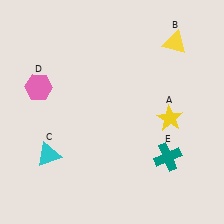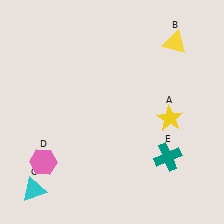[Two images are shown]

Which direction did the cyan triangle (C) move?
The cyan triangle (C) moved down.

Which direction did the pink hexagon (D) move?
The pink hexagon (D) moved down.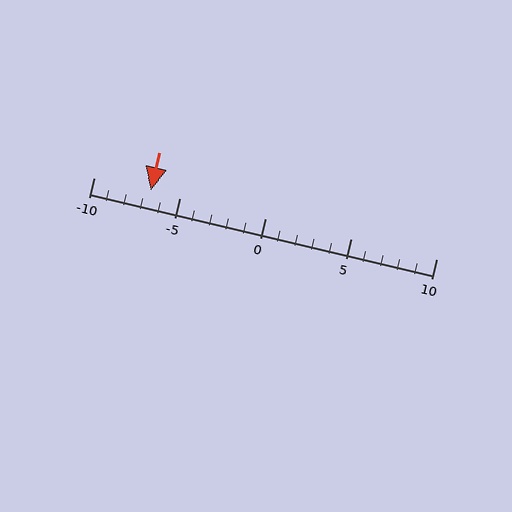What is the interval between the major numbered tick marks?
The major tick marks are spaced 5 units apart.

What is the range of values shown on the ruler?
The ruler shows values from -10 to 10.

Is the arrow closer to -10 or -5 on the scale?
The arrow is closer to -5.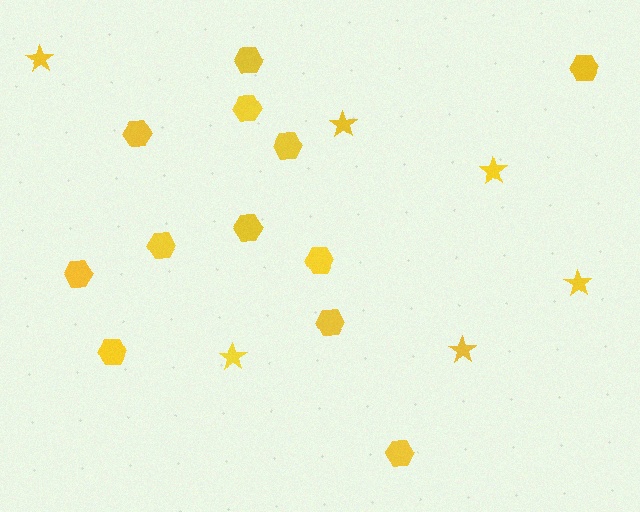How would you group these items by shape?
There are 2 groups: one group of hexagons (12) and one group of stars (6).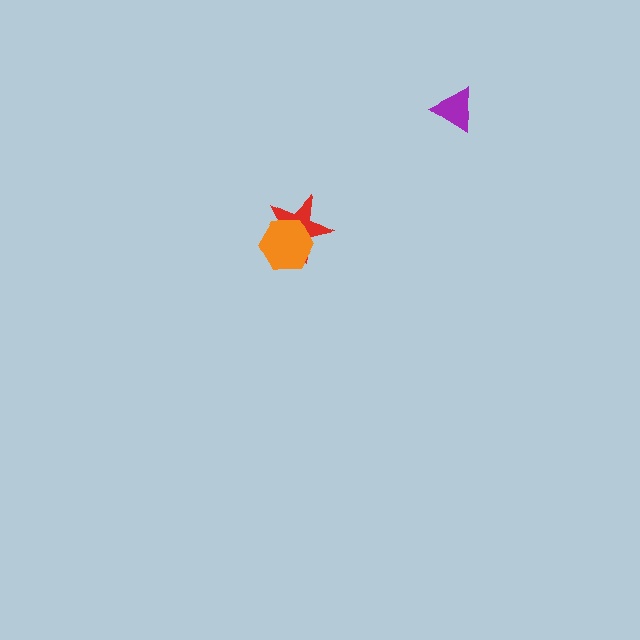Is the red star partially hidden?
Yes, it is partially covered by another shape.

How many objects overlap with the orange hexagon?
1 object overlaps with the orange hexagon.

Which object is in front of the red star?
The orange hexagon is in front of the red star.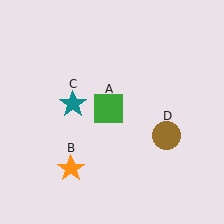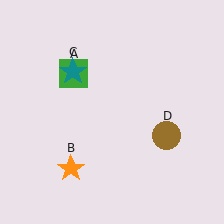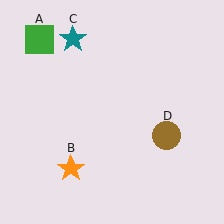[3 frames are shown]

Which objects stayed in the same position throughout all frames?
Orange star (object B) and brown circle (object D) remained stationary.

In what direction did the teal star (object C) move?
The teal star (object C) moved up.